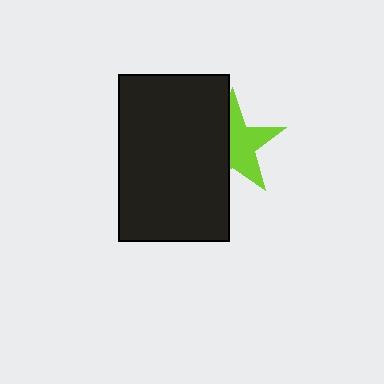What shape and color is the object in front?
The object in front is a black rectangle.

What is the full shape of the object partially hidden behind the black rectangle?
The partially hidden object is a lime star.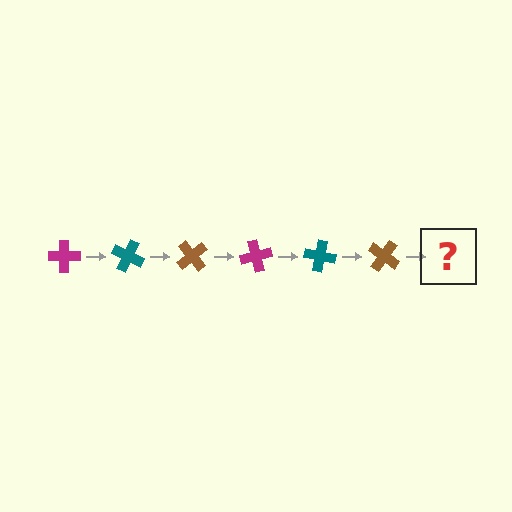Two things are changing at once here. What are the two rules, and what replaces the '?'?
The two rules are that it rotates 25 degrees each step and the color cycles through magenta, teal, and brown. The '?' should be a magenta cross, rotated 150 degrees from the start.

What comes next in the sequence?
The next element should be a magenta cross, rotated 150 degrees from the start.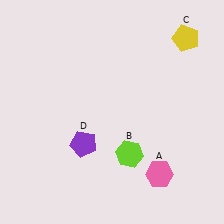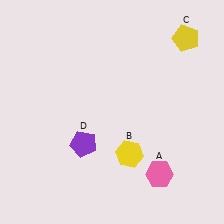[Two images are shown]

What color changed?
The hexagon (B) changed from lime in Image 1 to yellow in Image 2.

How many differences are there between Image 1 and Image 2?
There is 1 difference between the two images.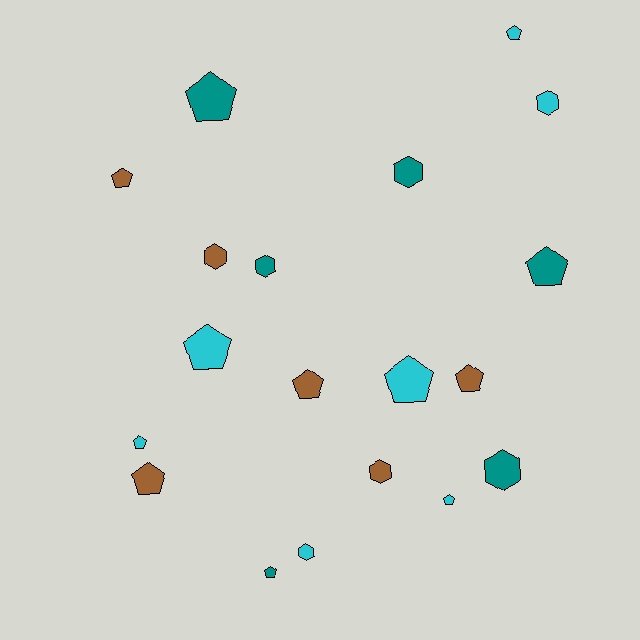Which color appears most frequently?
Cyan, with 7 objects.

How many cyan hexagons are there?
There are 2 cyan hexagons.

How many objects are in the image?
There are 19 objects.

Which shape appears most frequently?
Pentagon, with 12 objects.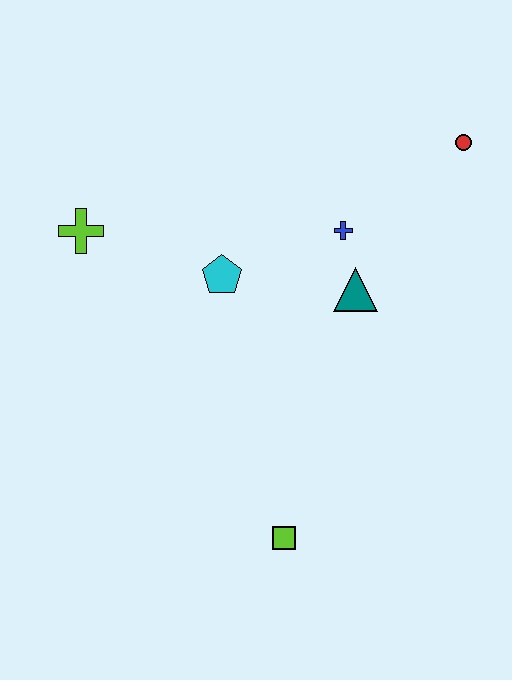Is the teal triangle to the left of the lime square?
No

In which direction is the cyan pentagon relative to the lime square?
The cyan pentagon is above the lime square.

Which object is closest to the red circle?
The blue cross is closest to the red circle.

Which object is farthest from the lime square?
The red circle is farthest from the lime square.